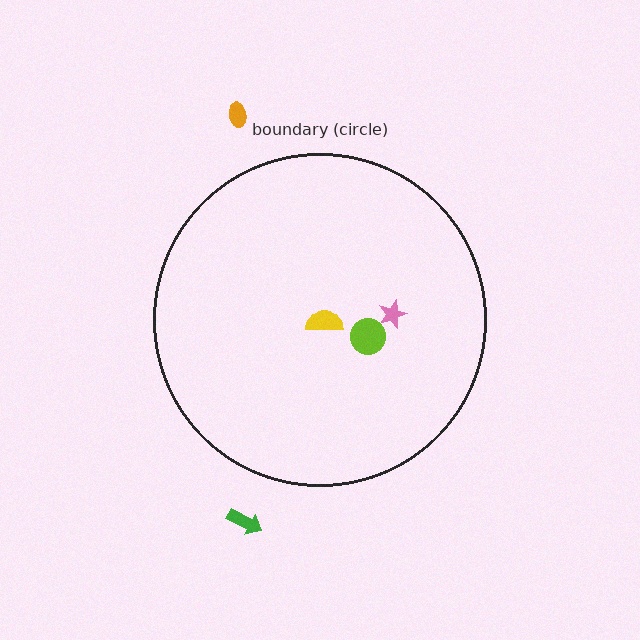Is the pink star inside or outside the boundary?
Inside.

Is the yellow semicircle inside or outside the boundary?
Inside.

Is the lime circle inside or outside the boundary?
Inside.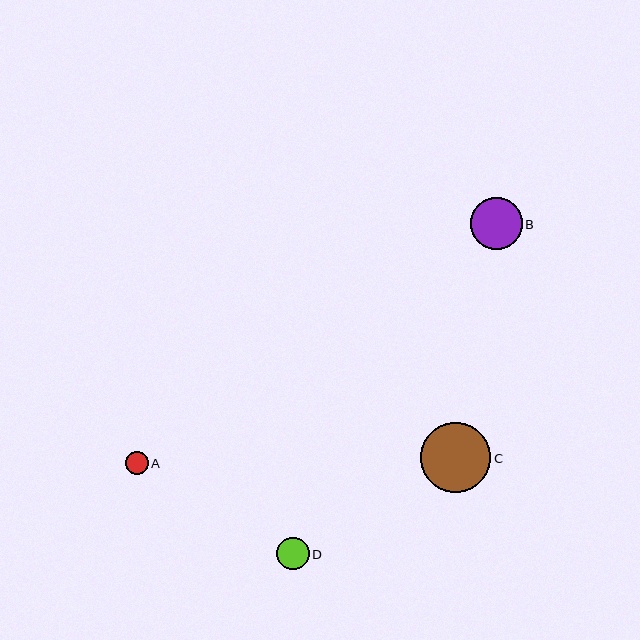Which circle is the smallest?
Circle A is the smallest with a size of approximately 23 pixels.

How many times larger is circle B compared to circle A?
Circle B is approximately 2.2 times the size of circle A.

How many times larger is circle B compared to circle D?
Circle B is approximately 1.6 times the size of circle D.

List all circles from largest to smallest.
From largest to smallest: C, B, D, A.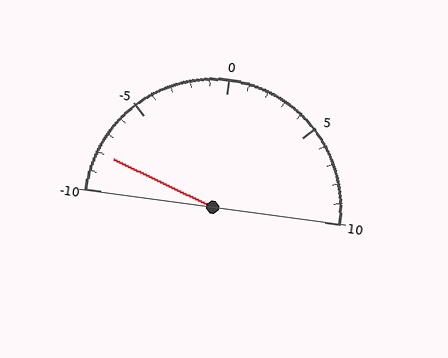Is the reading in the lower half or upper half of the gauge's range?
The reading is in the lower half of the range (-10 to 10).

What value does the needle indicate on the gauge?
The needle indicates approximately -8.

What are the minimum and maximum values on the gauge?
The gauge ranges from -10 to 10.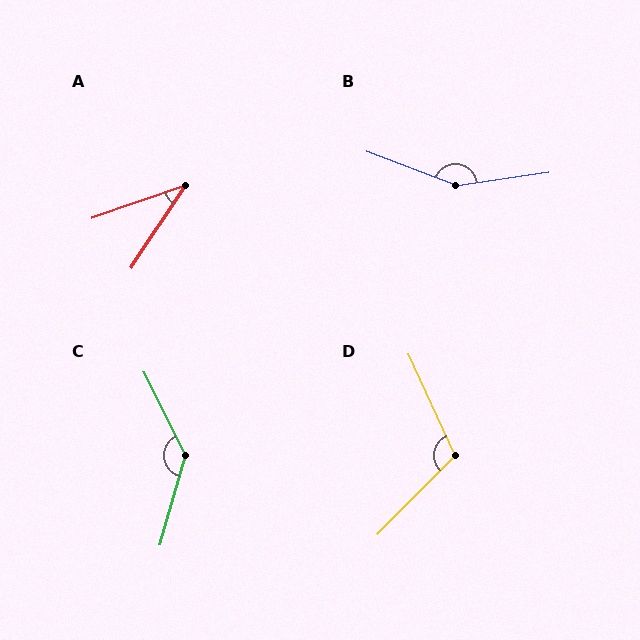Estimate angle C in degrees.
Approximately 138 degrees.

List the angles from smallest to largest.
A (38°), D (111°), C (138°), B (151°).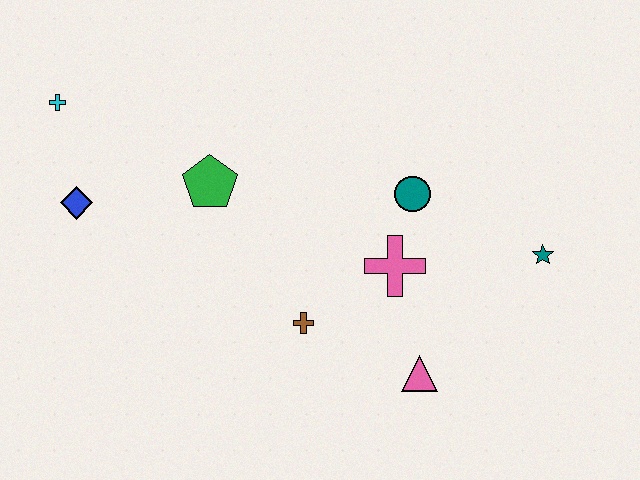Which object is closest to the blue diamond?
The cyan cross is closest to the blue diamond.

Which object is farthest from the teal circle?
The cyan cross is farthest from the teal circle.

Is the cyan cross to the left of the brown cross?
Yes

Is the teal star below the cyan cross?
Yes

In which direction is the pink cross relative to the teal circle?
The pink cross is below the teal circle.